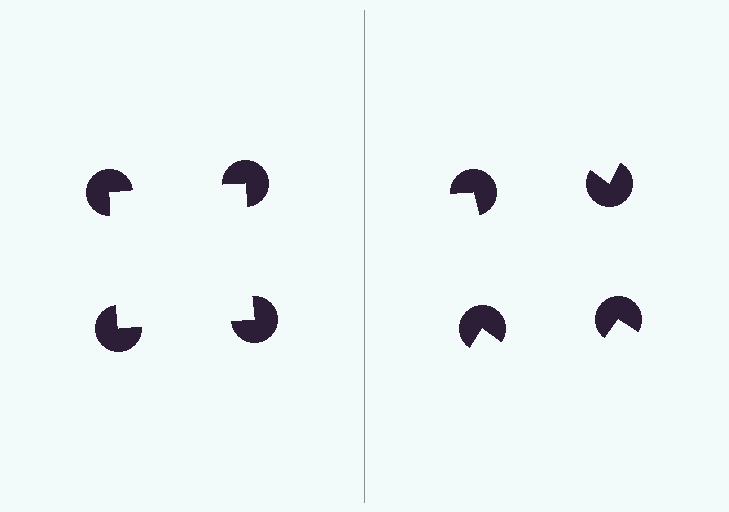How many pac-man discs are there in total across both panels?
8 — 4 on each side.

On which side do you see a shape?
An illusory square appears on the left side. On the right side the wedge cuts are rotated, so no coherent shape forms.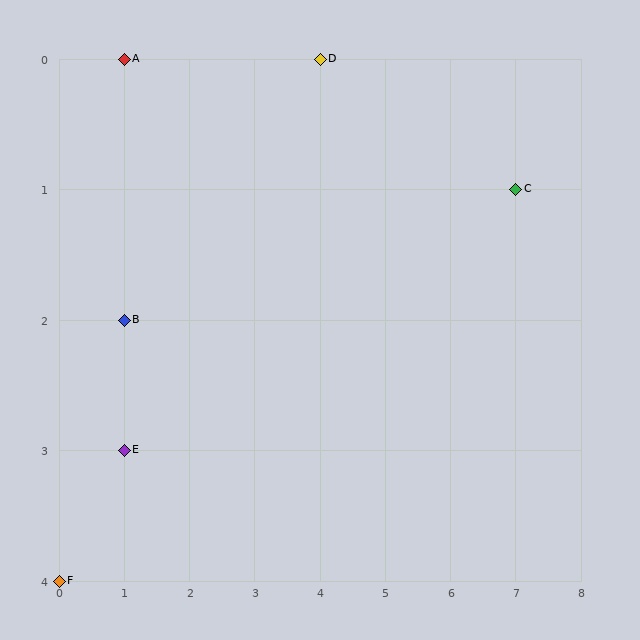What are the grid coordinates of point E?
Point E is at grid coordinates (1, 3).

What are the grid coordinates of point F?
Point F is at grid coordinates (0, 4).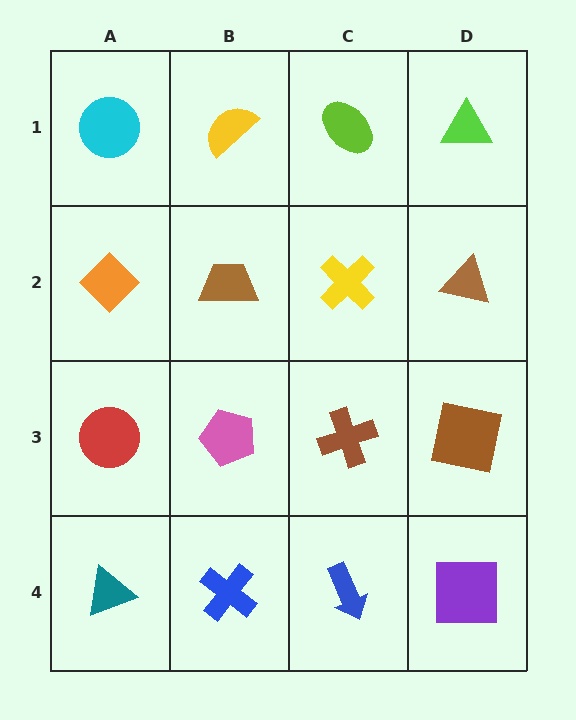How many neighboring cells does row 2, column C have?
4.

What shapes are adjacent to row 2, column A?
A cyan circle (row 1, column A), a red circle (row 3, column A), a brown trapezoid (row 2, column B).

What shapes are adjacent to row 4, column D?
A brown square (row 3, column D), a blue arrow (row 4, column C).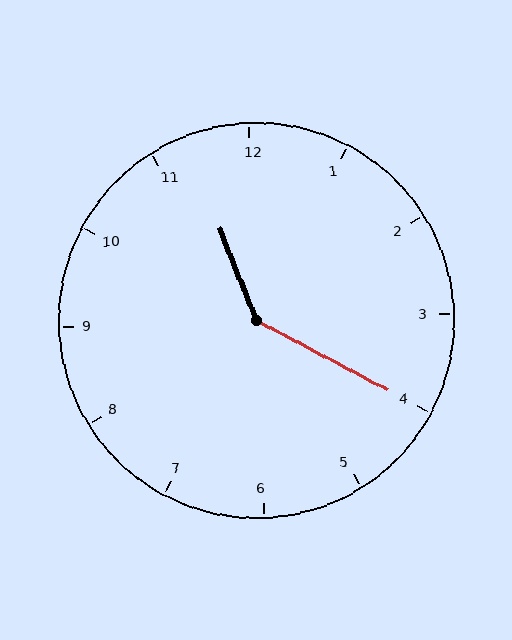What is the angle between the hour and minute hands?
Approximately 140 degrees.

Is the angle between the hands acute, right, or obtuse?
It is obtuse.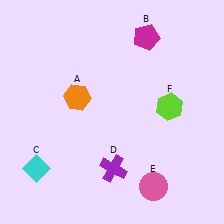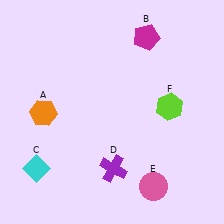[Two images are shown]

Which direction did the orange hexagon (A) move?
The orange hexagon (A) moved left.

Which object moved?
The orange hexagon (A) moved left.